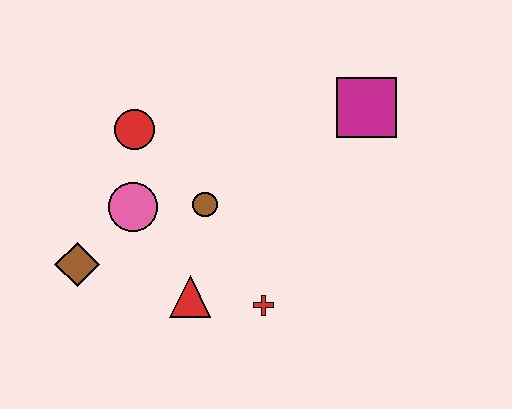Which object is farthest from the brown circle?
The magenta square is farthest from the brown circle.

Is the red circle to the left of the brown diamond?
No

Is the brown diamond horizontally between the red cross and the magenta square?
No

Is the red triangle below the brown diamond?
Yes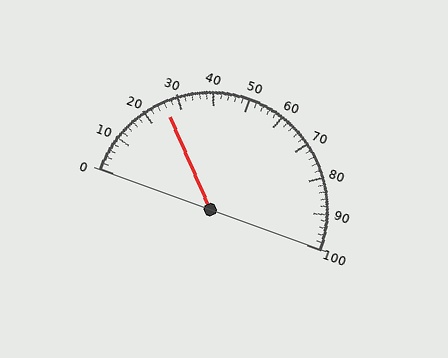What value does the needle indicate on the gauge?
The needle indicates approximately 26.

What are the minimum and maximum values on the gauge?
The gauge ranges from 0 to 100.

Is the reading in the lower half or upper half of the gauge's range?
The reading is in the lower half of the range (0 to 100).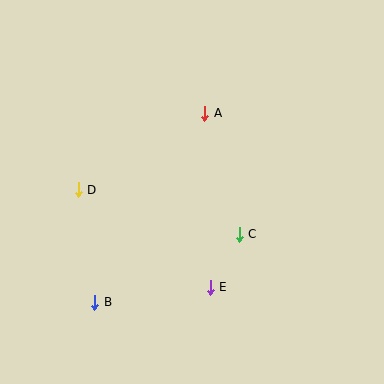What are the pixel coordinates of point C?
Point C is at (239, 234).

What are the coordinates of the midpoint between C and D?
The midpoint between C and D is at (159, 212).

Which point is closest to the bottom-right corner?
Point E is closest to the bottom-right corner.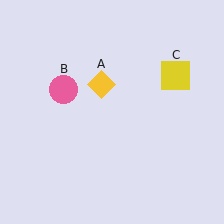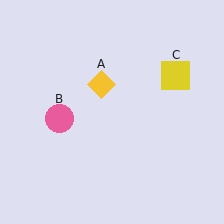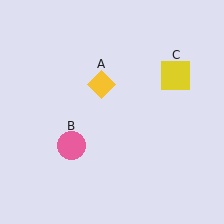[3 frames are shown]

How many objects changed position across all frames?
1 object changed position: pink circle (object B).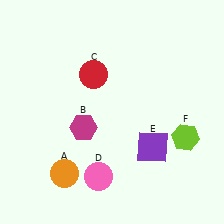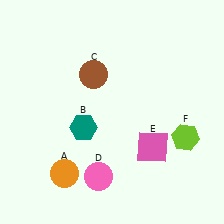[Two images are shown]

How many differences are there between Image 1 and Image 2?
There are 3 differences between the two images.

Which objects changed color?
B changed from magenta to teal. C changed from red to brown. E changed from purple to pink.